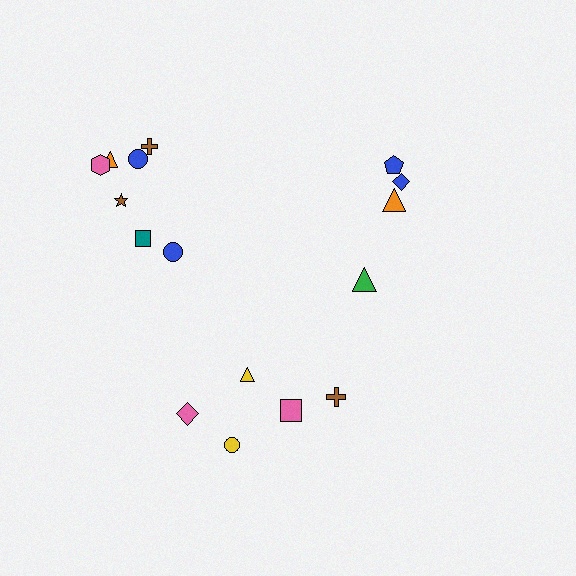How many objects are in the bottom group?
There are 5 objects.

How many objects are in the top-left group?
There are 7 objects.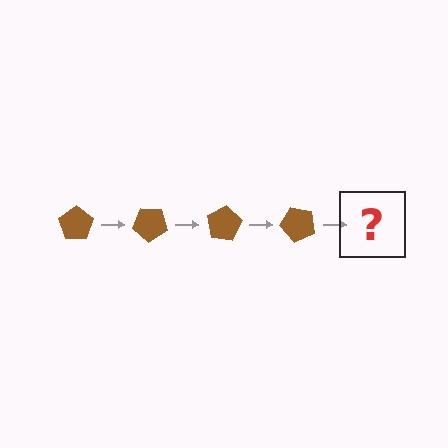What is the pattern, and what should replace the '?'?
The pattern is that the pentagon rotates 40 degrees each step. The '?' should be a brown pentagon rotated 160 degrees.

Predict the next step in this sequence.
The next step is a brown pentagon rotated 160 degrees.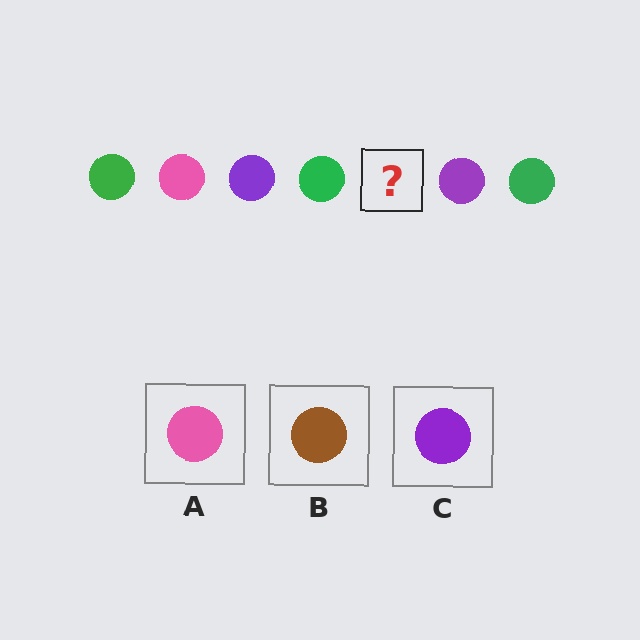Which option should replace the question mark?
Option A.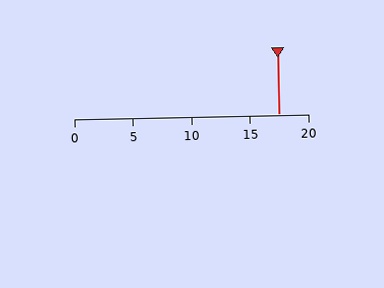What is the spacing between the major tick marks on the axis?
The major ticks are spaced 5 apart.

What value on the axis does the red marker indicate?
The marker indicates approximately 17.5.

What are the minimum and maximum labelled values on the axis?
The axis runs from 0 to 20.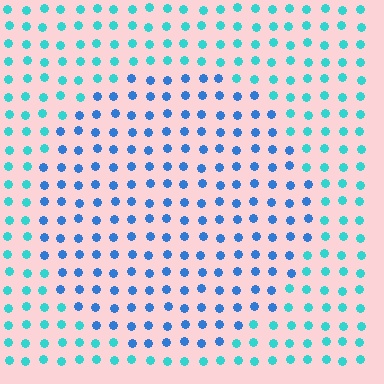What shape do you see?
I see a circle.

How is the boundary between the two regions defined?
The boundary is defined purely by a slight shift in hue (about 36 degrees). Spacing, size, and orientation are identical on both sides.